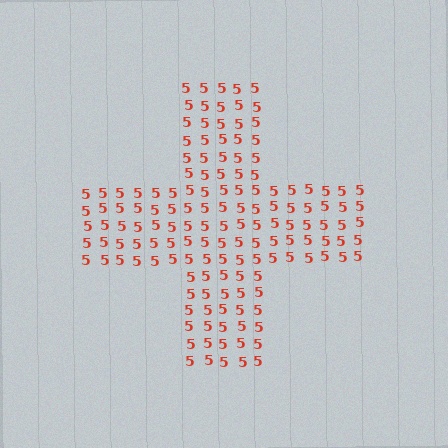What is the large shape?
The large shape is a cross.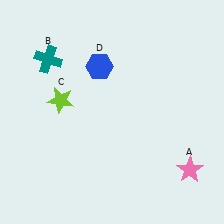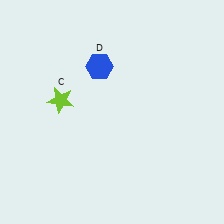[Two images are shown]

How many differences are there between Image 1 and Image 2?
There are 2 differences between the two images.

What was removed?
The pink star (A), the teal cross (B) were removed in Image 2.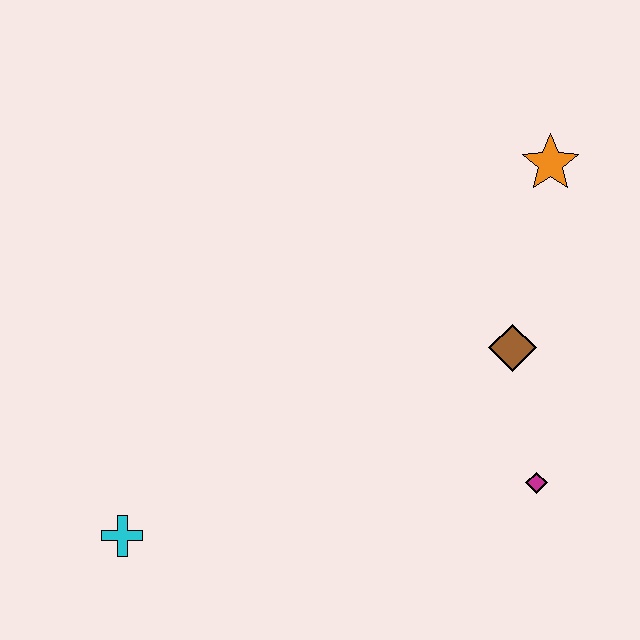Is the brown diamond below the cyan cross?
No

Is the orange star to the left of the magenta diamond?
No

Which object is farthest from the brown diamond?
The cyan cross is farthest from the brown diamond.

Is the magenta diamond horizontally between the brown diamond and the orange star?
Yes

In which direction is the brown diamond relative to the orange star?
The brown diamond is below the orange star.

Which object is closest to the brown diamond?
The magenta diamond is closest to the brown diamond.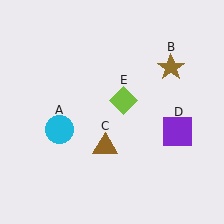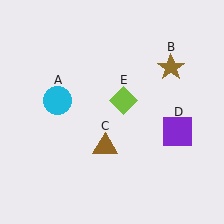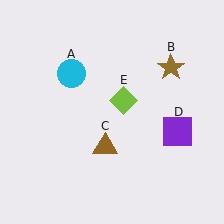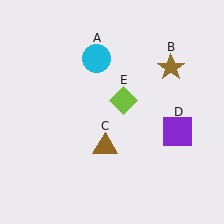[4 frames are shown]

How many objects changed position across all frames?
1 object changed position: cyan circle (object A).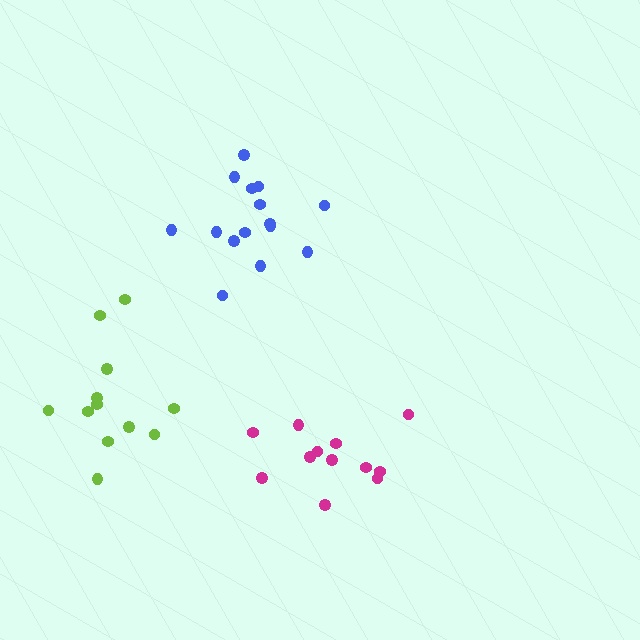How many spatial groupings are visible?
There are 3 spatial groupings.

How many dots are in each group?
Group 1: 15 dots, Group 2: 12 dots, Group 3: 12 dots (39 total).